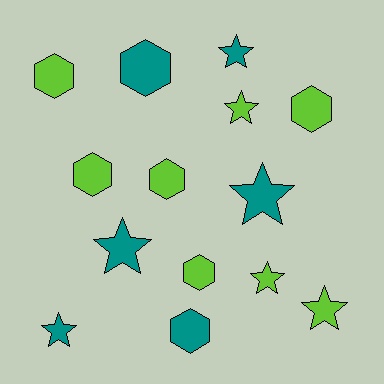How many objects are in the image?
There are 14 objects.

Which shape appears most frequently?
Hexagon, with 7 objects.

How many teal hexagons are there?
There are 2 teal hexagons.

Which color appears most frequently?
Lime, with 8 objects.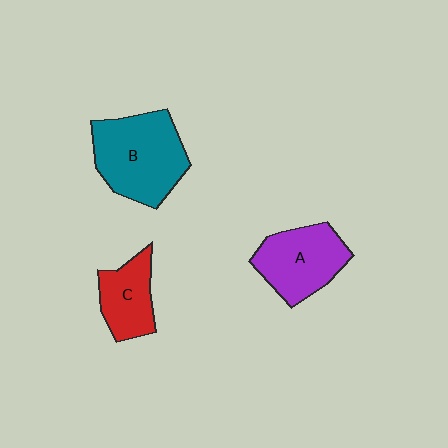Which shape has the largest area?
Shape B (teal).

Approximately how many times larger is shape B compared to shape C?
Approximately 1.8 times.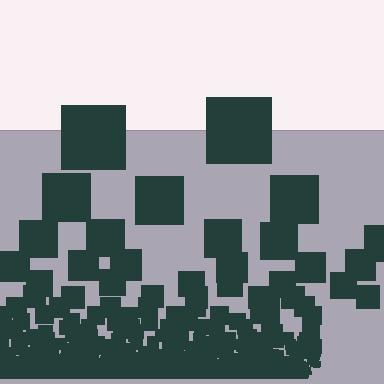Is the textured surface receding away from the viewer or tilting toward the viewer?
The surface appears to tilt toward the viewer. Texture elements get larger and sparser toward the top.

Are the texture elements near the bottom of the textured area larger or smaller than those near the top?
Smaller. The gradient is inverted — elements near the bottom are smaller and denser.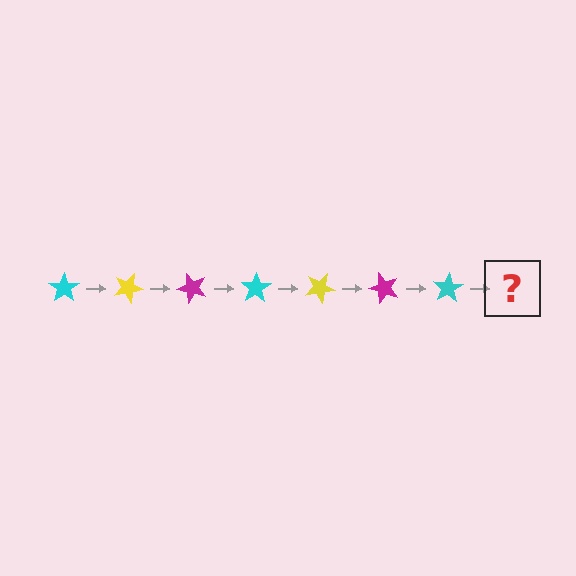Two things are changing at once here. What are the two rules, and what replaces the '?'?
The two rules are that it rotates 25 degrees each step and the color cycles through cyan, yellow, and magenta. The '?' should be a yellow star, rotated 175 degrees from the start.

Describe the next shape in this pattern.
It should be a yellow star, rotated 175 degrees from the start.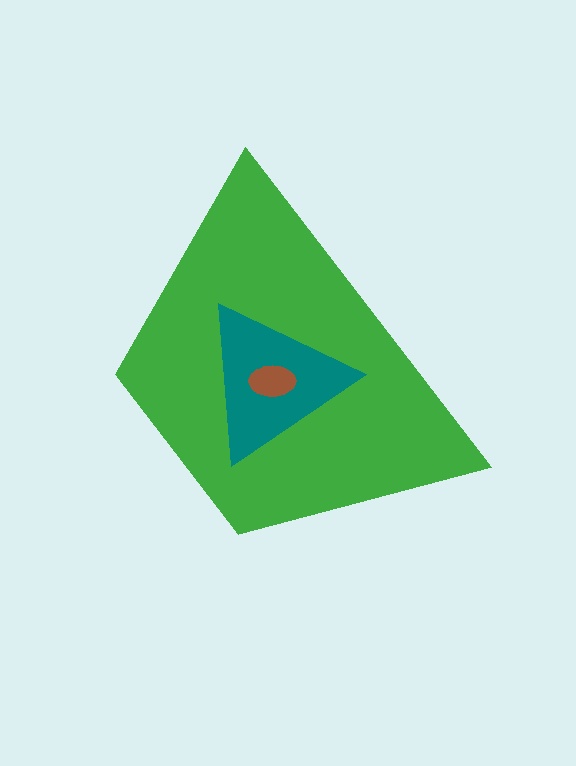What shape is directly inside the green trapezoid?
The teal triangle.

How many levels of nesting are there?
3.